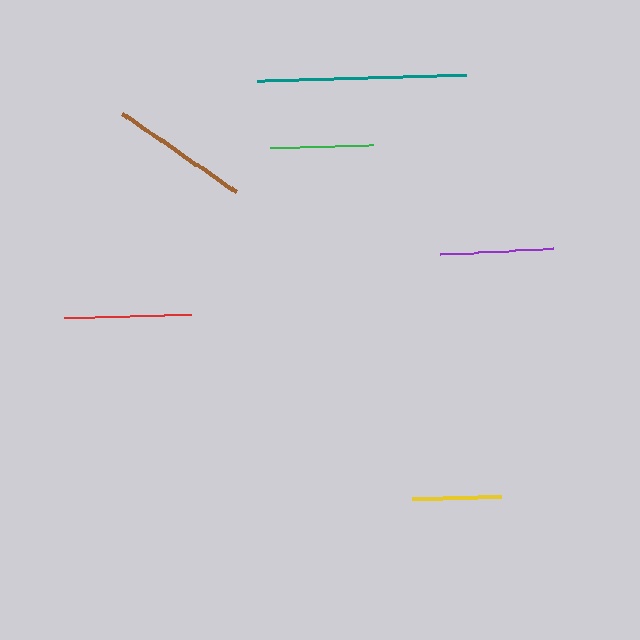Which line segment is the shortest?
The yellow line is the shortest at approximately 88 pixels.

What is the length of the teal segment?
The teal segment is approximately 209 pixels long.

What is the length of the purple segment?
The purple segment is approximately 114 pixels long.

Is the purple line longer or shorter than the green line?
The purple line is longer than the green line.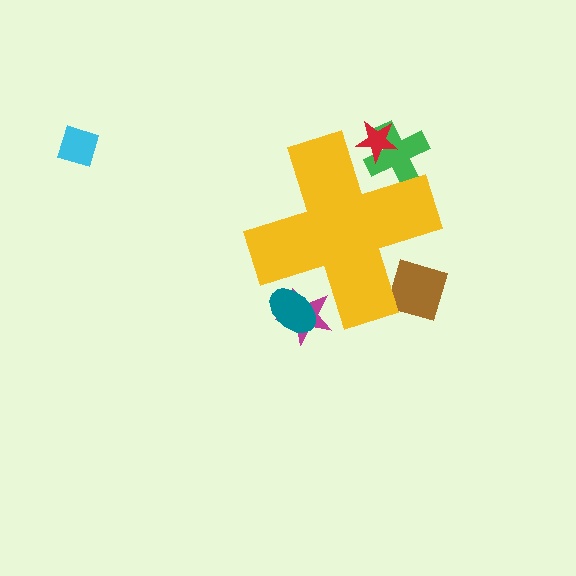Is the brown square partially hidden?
Yes, the brown square is partially hidden behind the yellow cross.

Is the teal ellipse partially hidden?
Yes, the teal ellipse is partially hidden behind the yellow cross.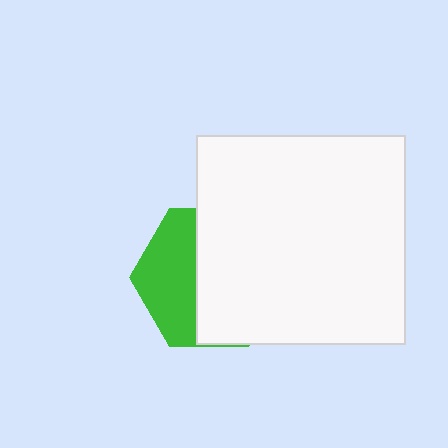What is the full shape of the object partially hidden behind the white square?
The partially hidden object is a green hexagon.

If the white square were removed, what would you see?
You would see the complete green hexagon.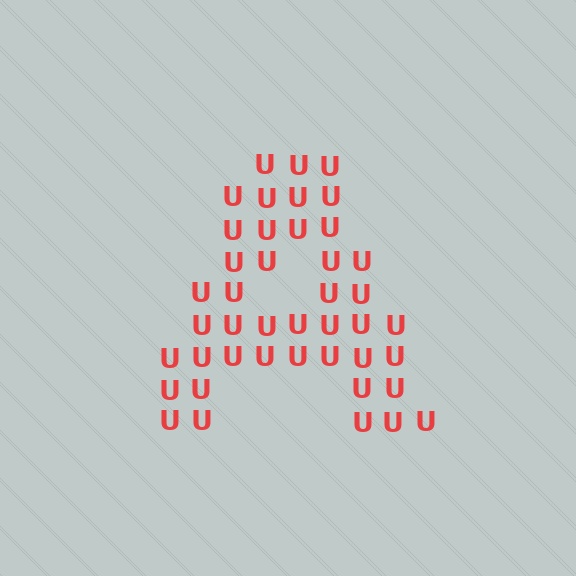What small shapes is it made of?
It is made of small letter U's.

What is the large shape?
The large shape is the letter A.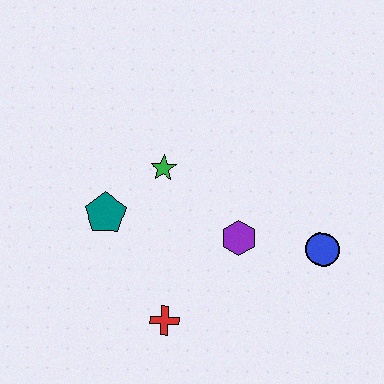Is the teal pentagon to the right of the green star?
No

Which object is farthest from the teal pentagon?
The blue circle is farthest from the teal pentagon.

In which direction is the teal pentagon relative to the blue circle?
The teal pentagon is to the left of the blue circle.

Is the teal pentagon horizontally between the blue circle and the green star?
No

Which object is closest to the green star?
The teal pentagon is closest to the green star.